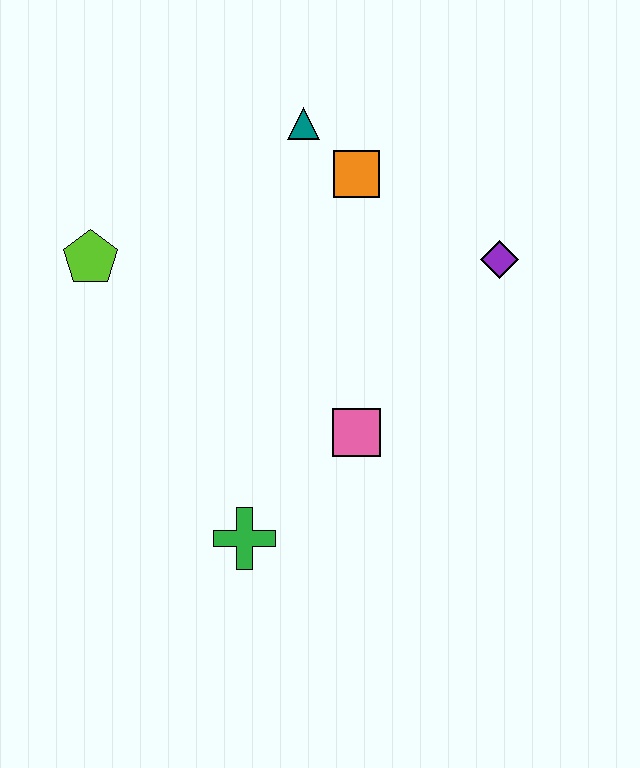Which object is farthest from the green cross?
The teal triangle is farthest from the green cross.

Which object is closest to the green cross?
The pink square is closest to the green cross.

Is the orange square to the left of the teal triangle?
No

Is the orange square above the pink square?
Yes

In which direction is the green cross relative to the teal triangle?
The green cross is below the teal triangle.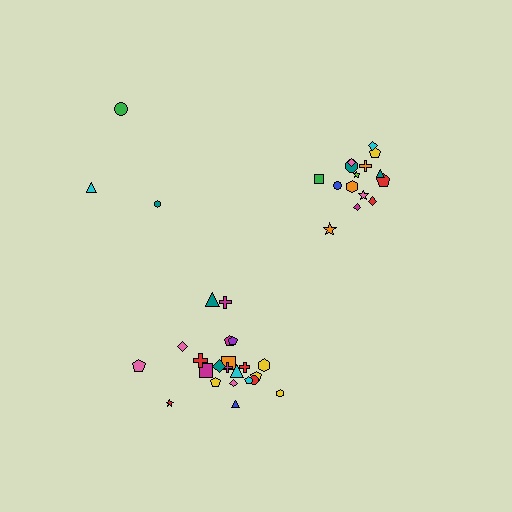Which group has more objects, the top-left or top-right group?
The top-right group.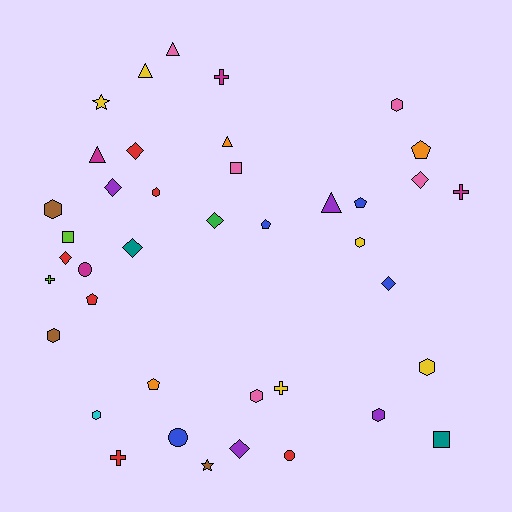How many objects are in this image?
There are 40 objects.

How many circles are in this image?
There are 3 circles.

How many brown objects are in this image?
There are 3 brown objects.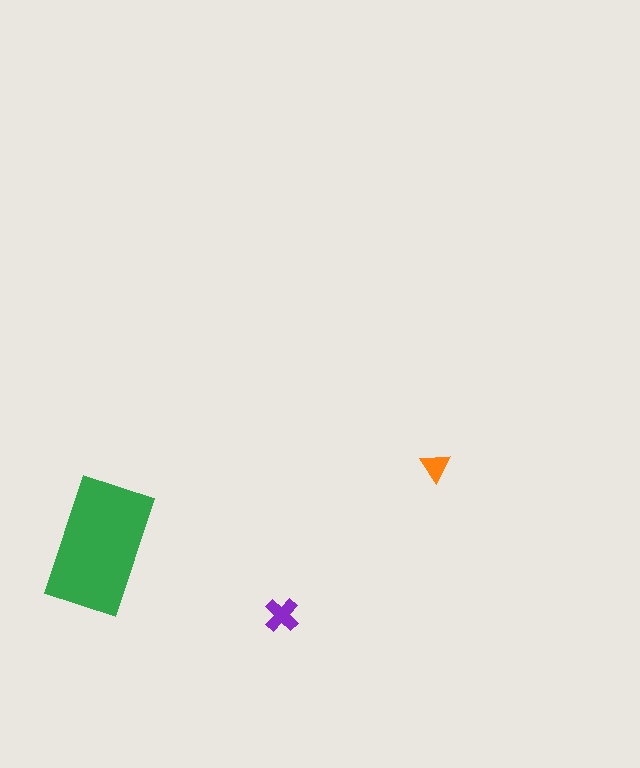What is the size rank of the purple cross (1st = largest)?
2nd.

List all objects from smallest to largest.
The orange triangle, the purple cross, the green rectangle.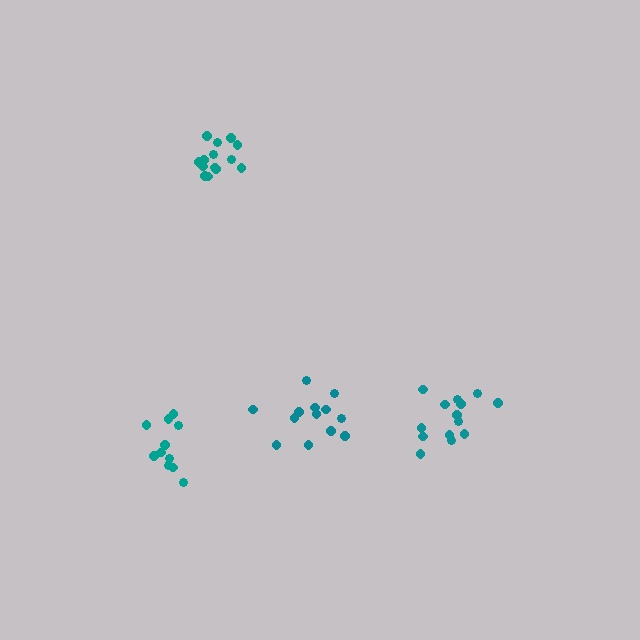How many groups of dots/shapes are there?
There are 4 groups.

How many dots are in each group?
Group 1: 14 dots, Group 2: 16 dots, Group 3: 13 dots, Group 4: 11 dots (54 total).